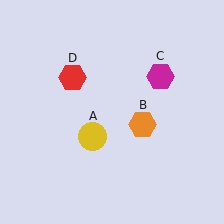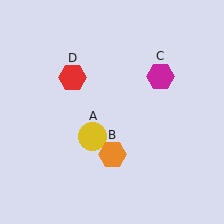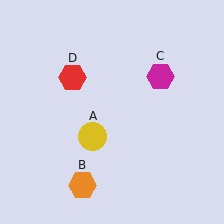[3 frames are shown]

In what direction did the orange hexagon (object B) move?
The orange hexagon (object B) moved down and to the left.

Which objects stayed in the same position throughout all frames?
Yellow circle (object A) and magenta hexagon (object C) and red hexagon (object D) remained stationary.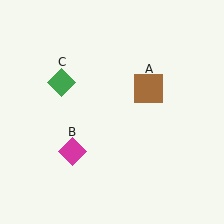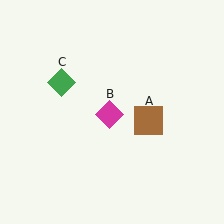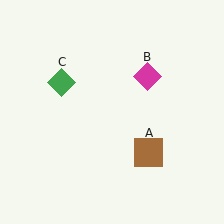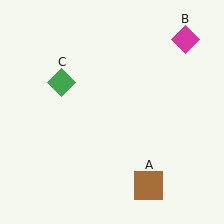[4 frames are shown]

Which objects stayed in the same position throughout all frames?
Green diamond (object C) remained stationary.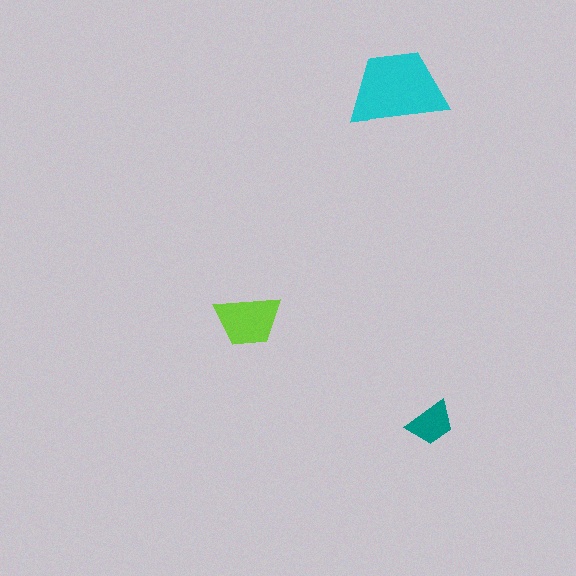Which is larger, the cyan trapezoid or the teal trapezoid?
The cyan one.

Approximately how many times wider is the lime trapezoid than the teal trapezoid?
About 1.5 times wider.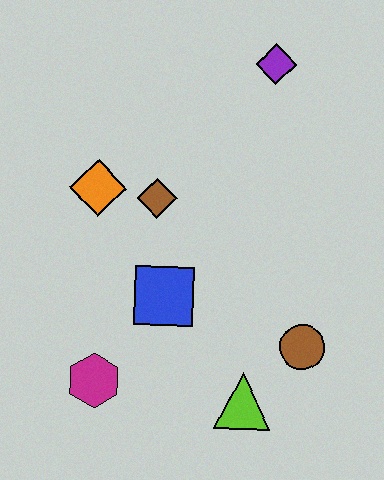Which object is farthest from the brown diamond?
The lime triangle is farthest from the brown diamond.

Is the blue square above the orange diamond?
No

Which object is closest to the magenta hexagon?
The blue square is closest to the magenta hexagon.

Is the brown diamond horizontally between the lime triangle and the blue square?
No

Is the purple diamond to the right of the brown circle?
No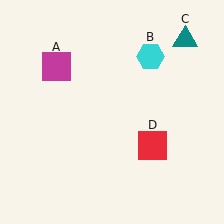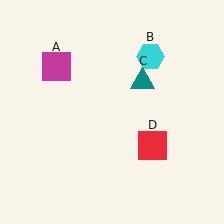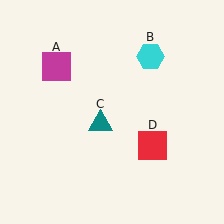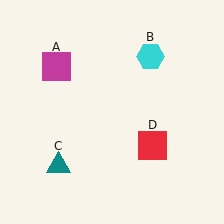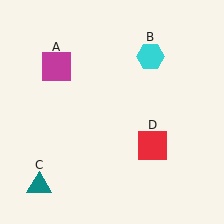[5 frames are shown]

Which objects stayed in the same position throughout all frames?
Magenta square (object A) and cyan hexagon (object B) and red square (object D) remained stationary.